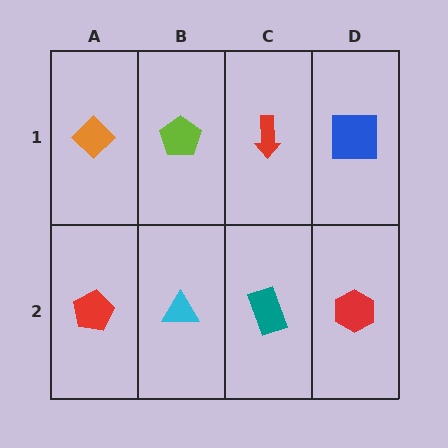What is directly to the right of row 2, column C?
A red hexagon.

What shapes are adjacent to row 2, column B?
A lime pentagon (row 1, column B), a red pentagon (row 2, column A), a teal rectangle (row 2, column C).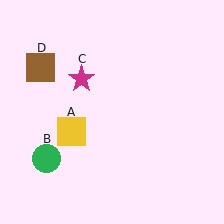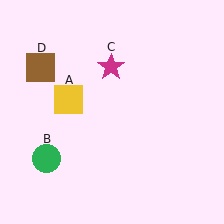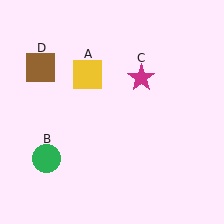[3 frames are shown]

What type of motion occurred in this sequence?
The yellow square (object A), magenta star (object C) rotated clockwise around the center of the scene.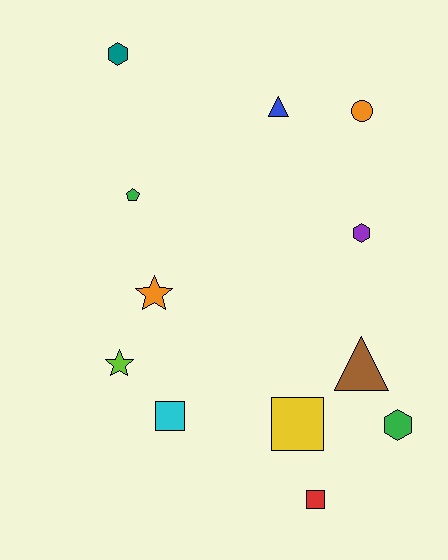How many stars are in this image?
There are 2 stars.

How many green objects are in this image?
There are 2 green objects.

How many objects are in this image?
There are 12 objects.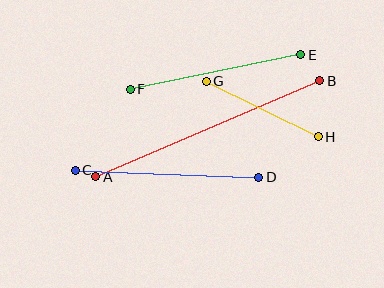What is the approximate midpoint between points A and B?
The midpoint is at approximately (208, 129) pixels.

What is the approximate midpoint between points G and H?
The midpoint is at approximately (262, 109) pixels.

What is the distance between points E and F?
The distance is approximately 174 pixels.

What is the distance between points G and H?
The distance is approximately 125 pixels.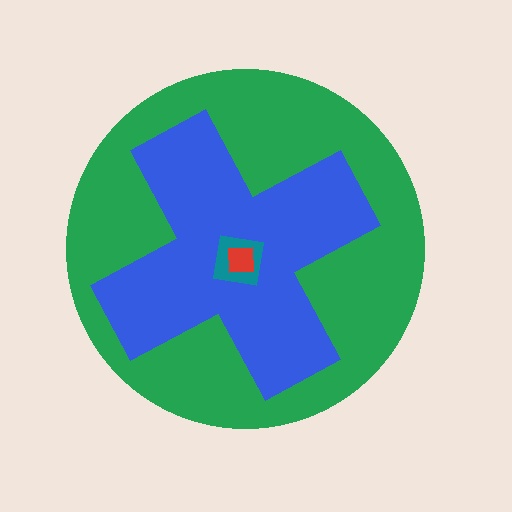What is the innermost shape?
The red square.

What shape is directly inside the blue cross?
The teal square.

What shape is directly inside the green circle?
The blue cross.